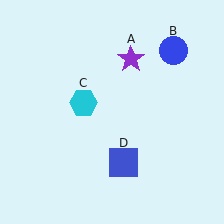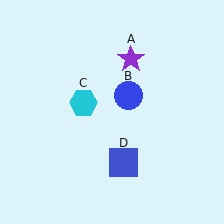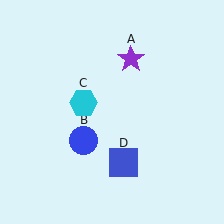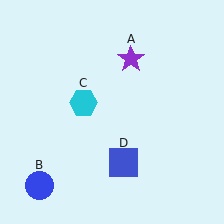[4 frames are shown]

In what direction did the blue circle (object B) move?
The blue circle (object B) moved down and to the left.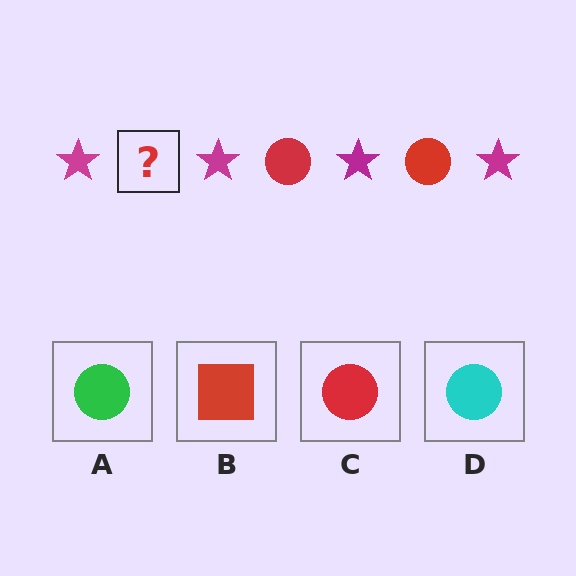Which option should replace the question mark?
Option C.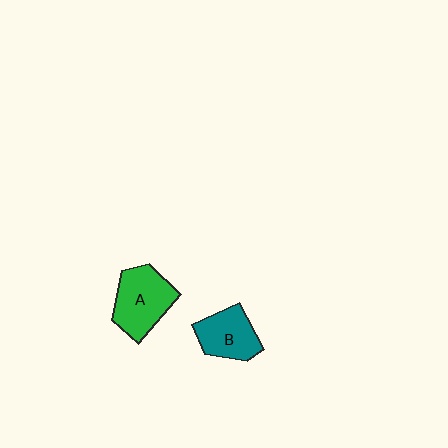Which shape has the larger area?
Shape A (green).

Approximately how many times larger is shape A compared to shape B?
Approximately 1.3 times.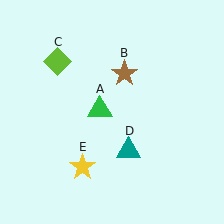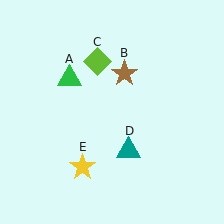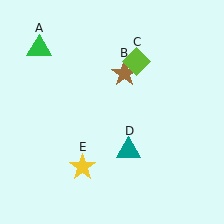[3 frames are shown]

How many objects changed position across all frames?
2 objects changed position: green triangle (object A), lime diamond (object C).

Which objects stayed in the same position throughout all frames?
Brown star (object B) and teal triangle (object D) and yellow star (object E) remained stationary.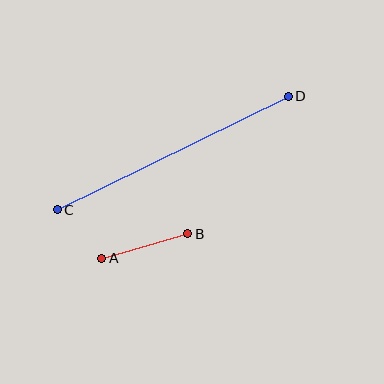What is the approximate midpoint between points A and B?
The midpoint is at approximately (145, 246) pixels.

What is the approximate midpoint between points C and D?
The midpoint is at approximately (173, 153) pixels.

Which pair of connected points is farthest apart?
Points C and D are farthest apart.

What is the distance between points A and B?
The distance is approximately 89 pixels.